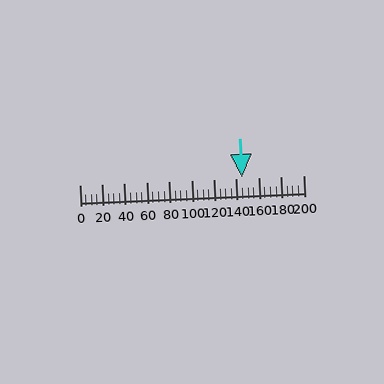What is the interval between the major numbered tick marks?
The major tick marks are spaced 20 units apart.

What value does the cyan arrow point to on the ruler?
The cyan arrow points to approximately 145.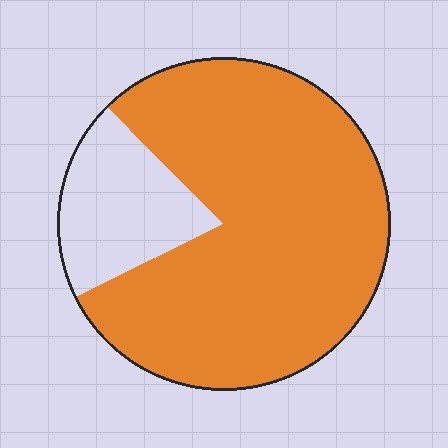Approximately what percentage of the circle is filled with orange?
Approximately 80%.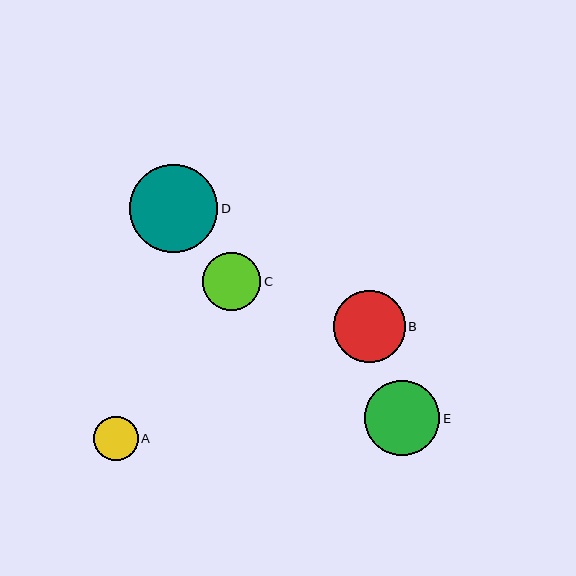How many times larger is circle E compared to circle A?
Circle E is approximately 1.7 times the size of circle A.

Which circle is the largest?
Circle D is the largest with a size of approximately 88 pixels.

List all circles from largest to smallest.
From largest to smallest: D, E, B, C, A.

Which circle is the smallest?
Circle A is the smallest with a size of approximately 45 pixels.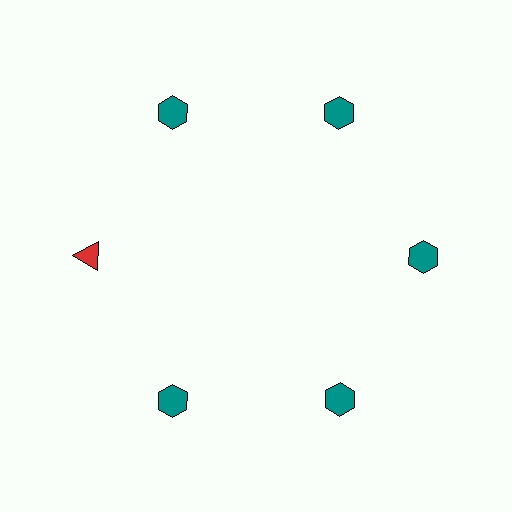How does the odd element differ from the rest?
It differs in both color (red instead of teal) and shape (triangle instead of hexagon).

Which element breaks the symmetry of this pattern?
The red triangle at roughly the 9 o'clock position breaks the symmetry. All other shapes are teal hexagons.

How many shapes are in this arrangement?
There are 6 shapes arranged in a ring pattern.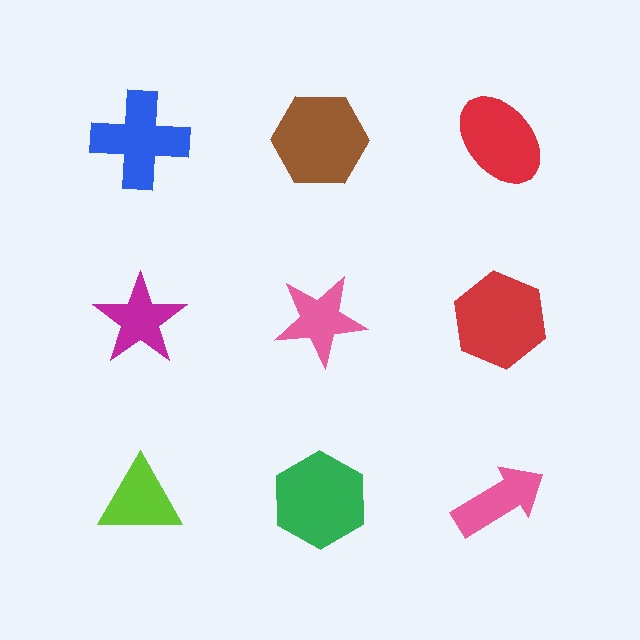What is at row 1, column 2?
A brown hexagon.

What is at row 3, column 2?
A green hexagon.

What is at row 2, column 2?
A pink star.